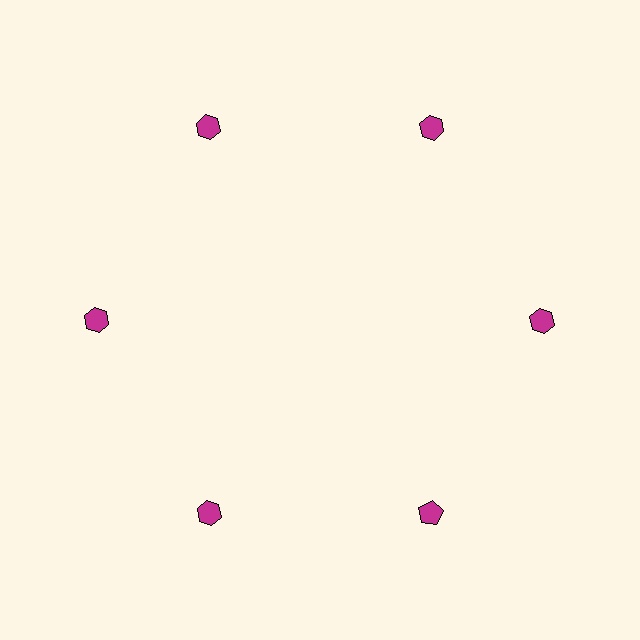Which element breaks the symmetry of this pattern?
The magenta pentagon at roughly the 5 o'clock position breaks the symmetry. All other shapes are magenta hexagons.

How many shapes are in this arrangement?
There are 6 shapes arranged in a ring pattern.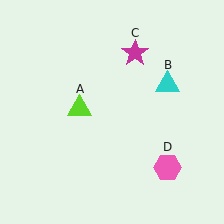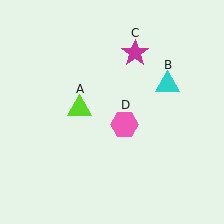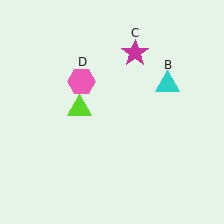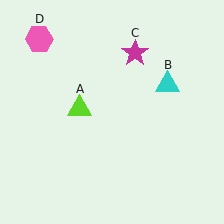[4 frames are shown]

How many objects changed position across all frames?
1 object changed position: pink hexagon (object D).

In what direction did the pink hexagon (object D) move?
The pink hexagon (object D) moved up and to the left.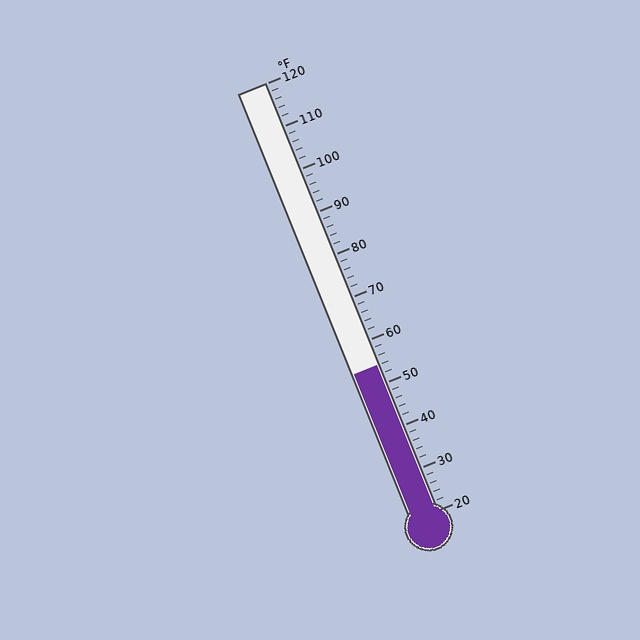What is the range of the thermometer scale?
The thermometer scale ranges from 20°F to 120°F.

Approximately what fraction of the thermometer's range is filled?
The thermometer is filled to approximately 35% of its range.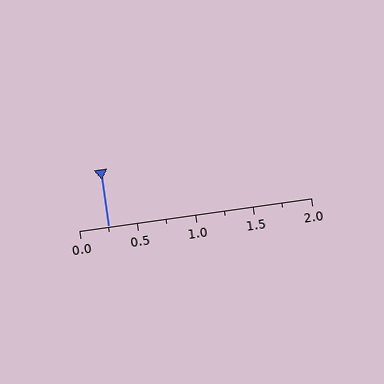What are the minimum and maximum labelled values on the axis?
The axis runs from 0.0 to 2.0.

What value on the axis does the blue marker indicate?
The marker indicates approximately 0.25.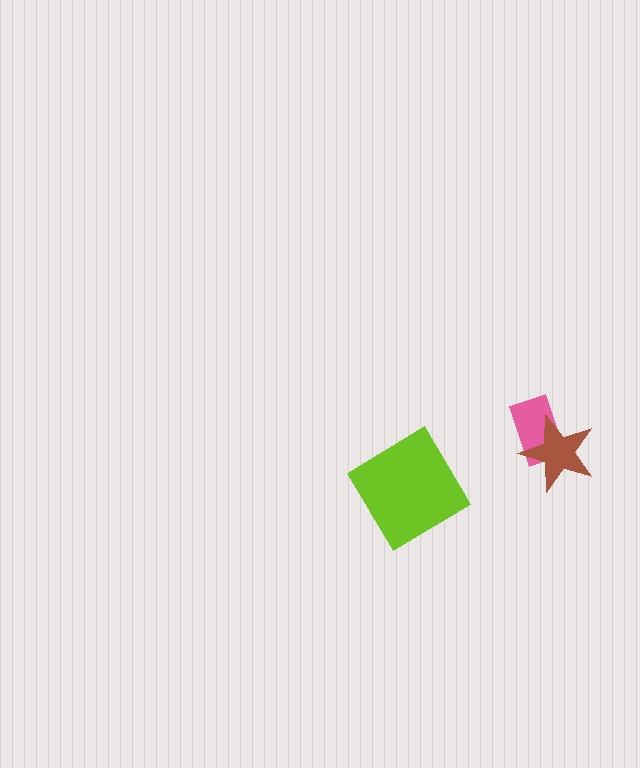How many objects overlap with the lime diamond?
0 objects overlap with the lime diamond.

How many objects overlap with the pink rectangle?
1 object overlaps with the pink rectangle.